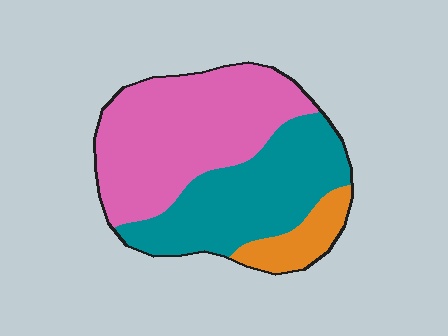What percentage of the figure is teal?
Teal covers 39% of the figure.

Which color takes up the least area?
Orange, at roughly 10%.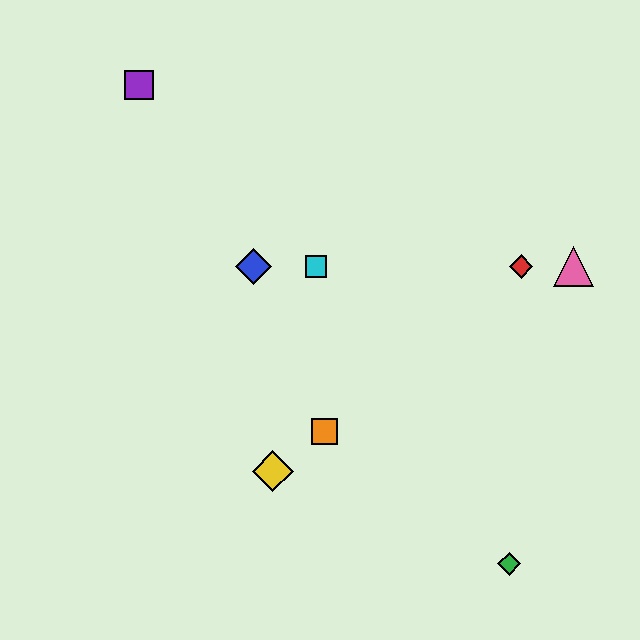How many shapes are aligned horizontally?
4 shapes (the red diamond, the blue diamond, the cyan square, the pink triangle) are aligned horizontally.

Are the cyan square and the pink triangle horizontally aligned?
Yes, both are at y≈267.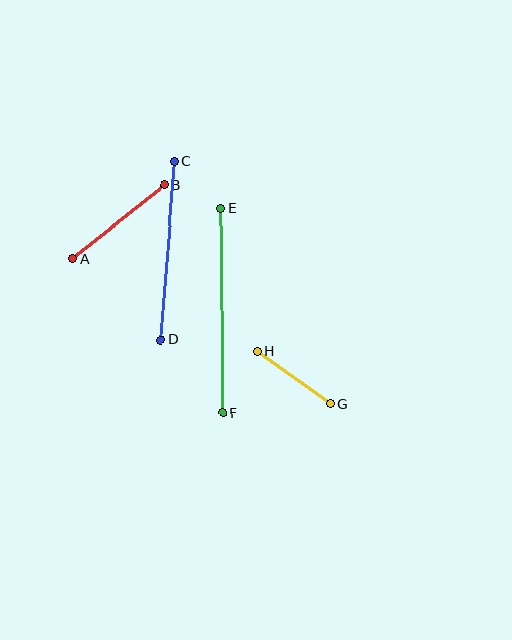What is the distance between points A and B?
The distance is approximately 118 pixels.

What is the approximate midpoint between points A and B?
The midpoint is at approximately (118, 222) pixels.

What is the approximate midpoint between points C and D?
The midpoint is at approximately (167, 251) pixels.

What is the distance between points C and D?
The distance is approximately 179 pixels.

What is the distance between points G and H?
The distance is approximately 90 pixels.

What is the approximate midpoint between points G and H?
The midpoint is at approximately (294, 377) pixels.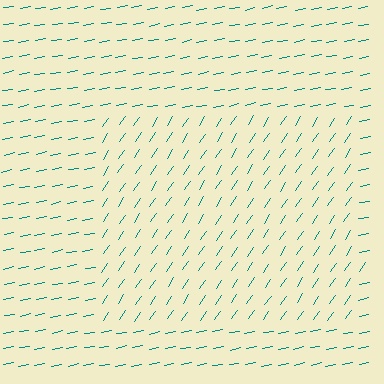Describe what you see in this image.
The image is filled with small teal line segments. A rectangle region in the image has lines oriented differently from the surrounding lines, creating a visible texture boundary.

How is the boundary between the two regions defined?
The boundary is defined purely by a change in line orientation (approximately 45 degrees difference). All lines are the same color and thickness.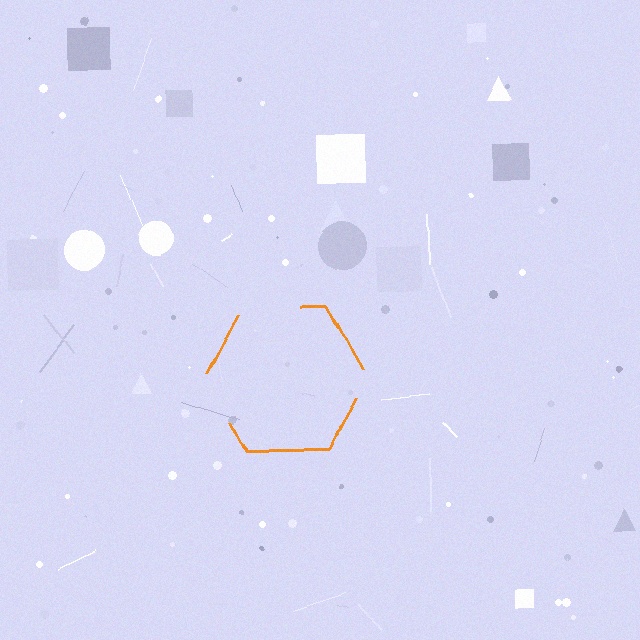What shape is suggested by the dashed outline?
The dashed outline suggests a hexagon.